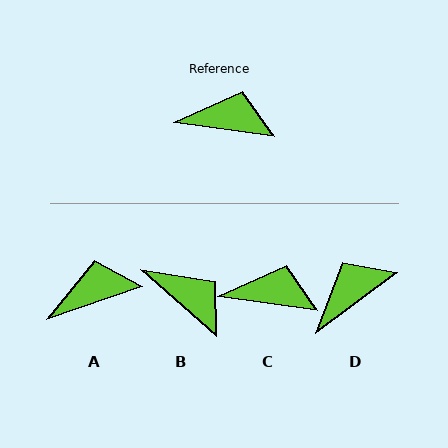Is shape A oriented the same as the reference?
No, it is off by about 27 degrees.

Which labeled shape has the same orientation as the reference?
C.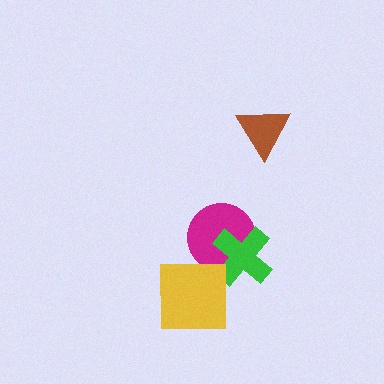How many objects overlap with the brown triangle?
0 objects overlap with the brown triangle.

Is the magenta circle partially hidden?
Yes, it is partially covered by another shape.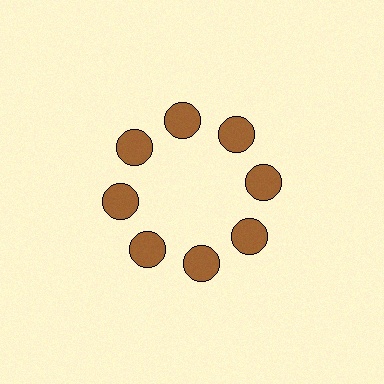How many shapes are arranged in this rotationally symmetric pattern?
There are 8 shapes, arranged in 8 groups of 1.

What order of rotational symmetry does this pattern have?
This pattern has 8-fold rotational symmetry.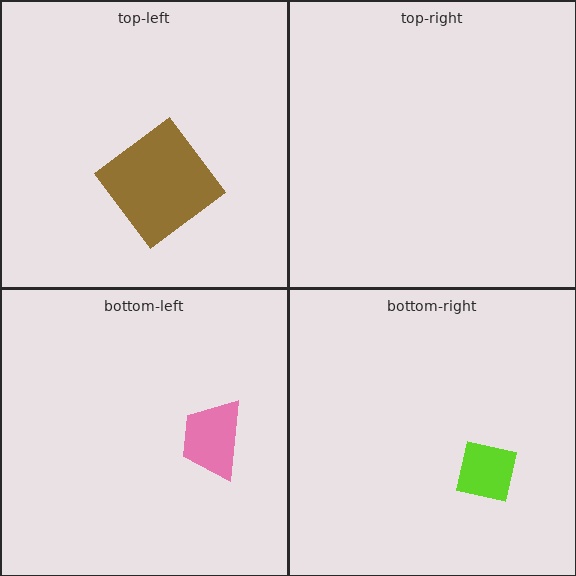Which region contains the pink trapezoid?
The bottom-left region.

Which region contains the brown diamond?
The top-left region.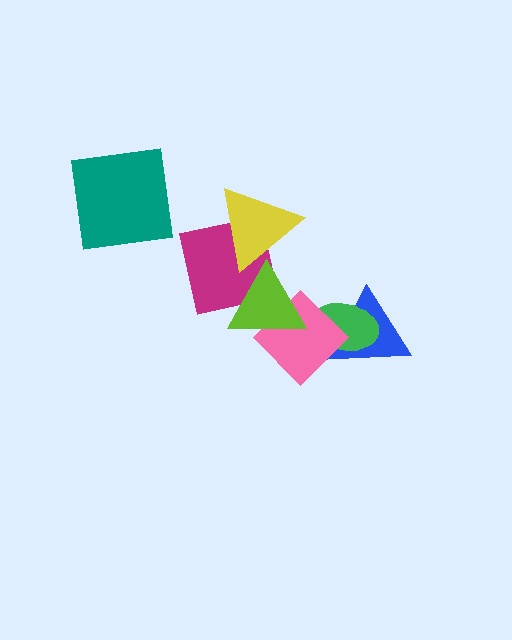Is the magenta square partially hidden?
Yes, it is partially covered by another shape.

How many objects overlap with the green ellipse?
2 objects overlap with the green ellipse.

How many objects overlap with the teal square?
0 objects overlap with the teal square.